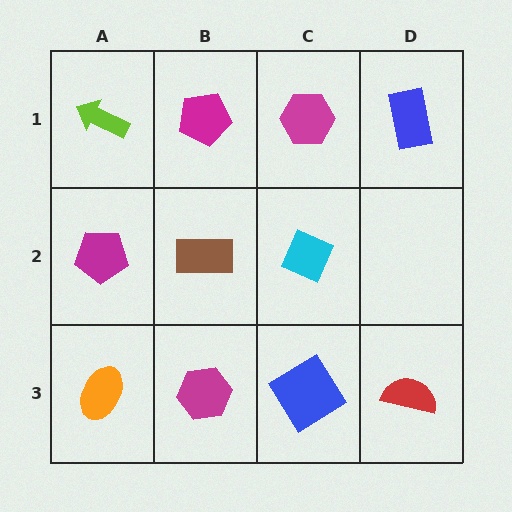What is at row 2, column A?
A magenta pentagon.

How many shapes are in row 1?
4 shapes.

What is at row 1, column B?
A magenta pentagon.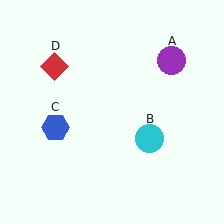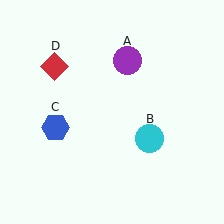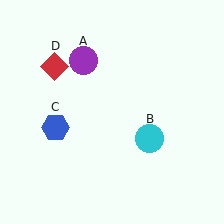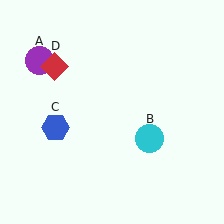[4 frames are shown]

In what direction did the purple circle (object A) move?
The purple circle (object A) moved left.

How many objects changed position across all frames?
1 object changed position: purple circle (object A).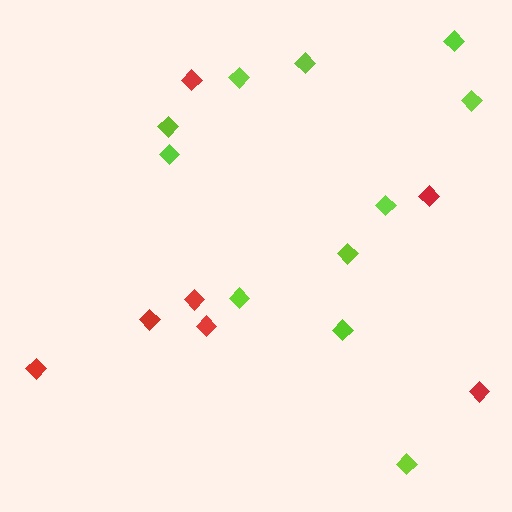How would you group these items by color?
There are 2 groups: one group of red diamonds (7) and one group of lime diamonds (11).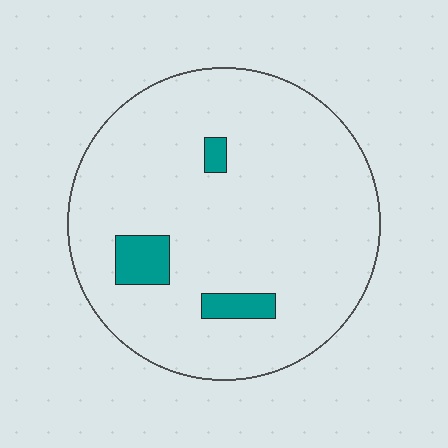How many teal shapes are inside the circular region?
3.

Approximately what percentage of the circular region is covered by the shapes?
Approximately 5%.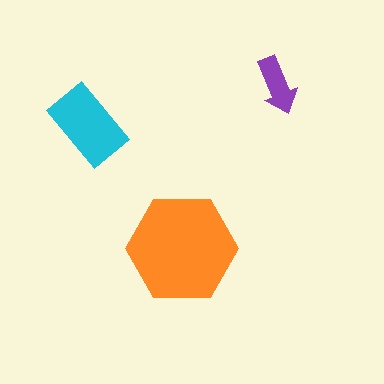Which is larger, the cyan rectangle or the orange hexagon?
The orange hexagon.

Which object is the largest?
The orange hexagon.